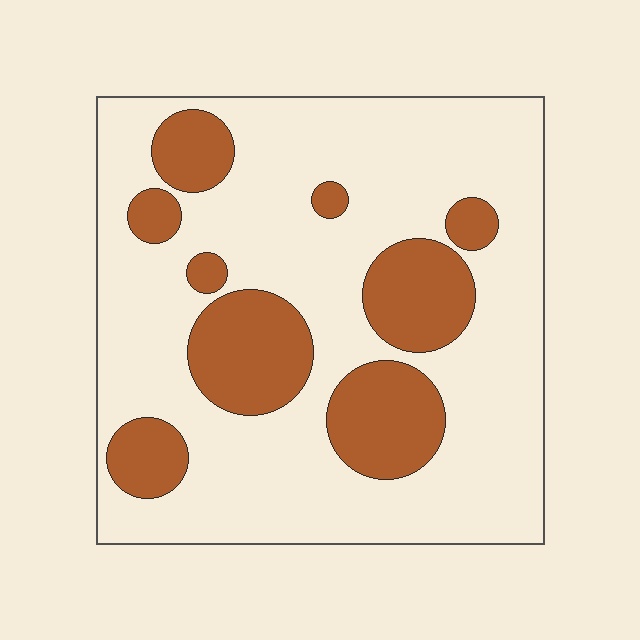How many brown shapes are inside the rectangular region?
9.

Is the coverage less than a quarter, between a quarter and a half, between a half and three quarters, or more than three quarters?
Between a quarter and a half.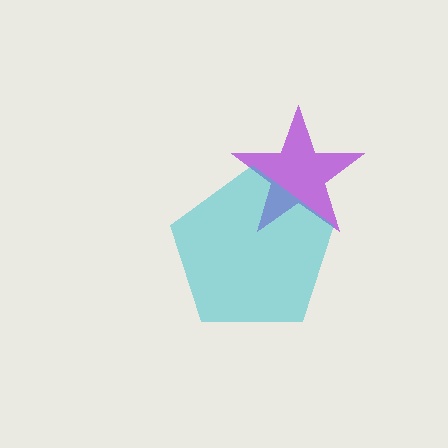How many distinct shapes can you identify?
There are 2 distinct shapes: a purple star, a cyan pentagon.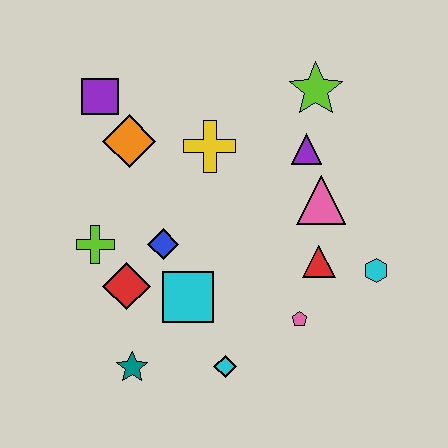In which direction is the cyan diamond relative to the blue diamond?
The cyan diamond is below the blue diamond.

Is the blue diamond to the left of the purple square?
No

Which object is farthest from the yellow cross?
The teal star is farthest from the yellow cross.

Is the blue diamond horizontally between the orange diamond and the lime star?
Yes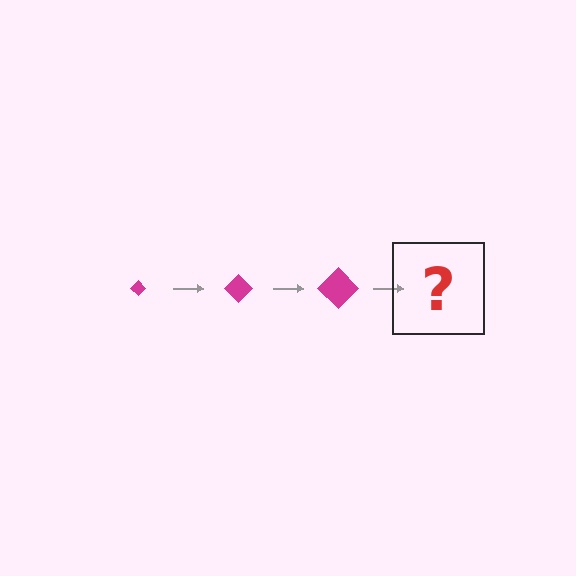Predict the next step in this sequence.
The next step is a magenta diamond, larger than the previous one.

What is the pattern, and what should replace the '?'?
The pattern is that the diamond gets progressively larger each step. The '?' should be a magenta diamond, larger than the previous one.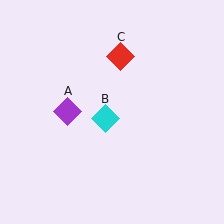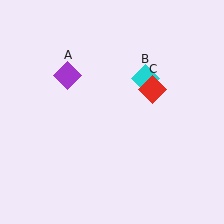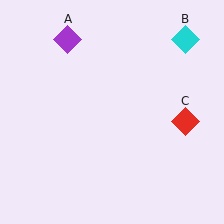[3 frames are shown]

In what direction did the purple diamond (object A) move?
The purple diamond (object A) moved up.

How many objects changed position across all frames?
3 objects changed position: purple diamond (object A), cyan diamond (object B), red diamond (object C).